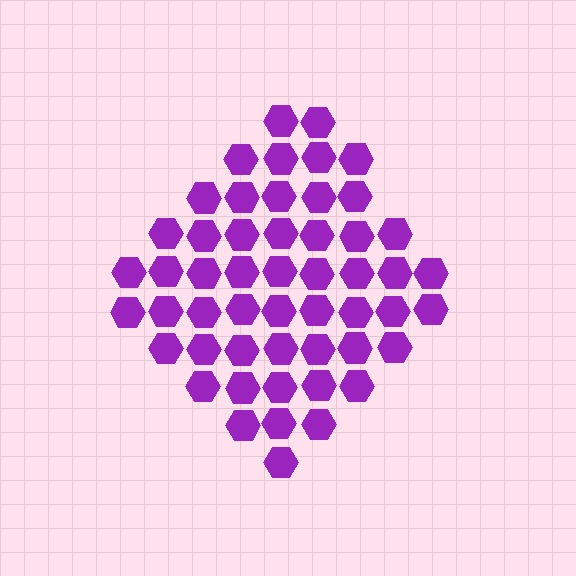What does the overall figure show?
The overall figure shows a diamond.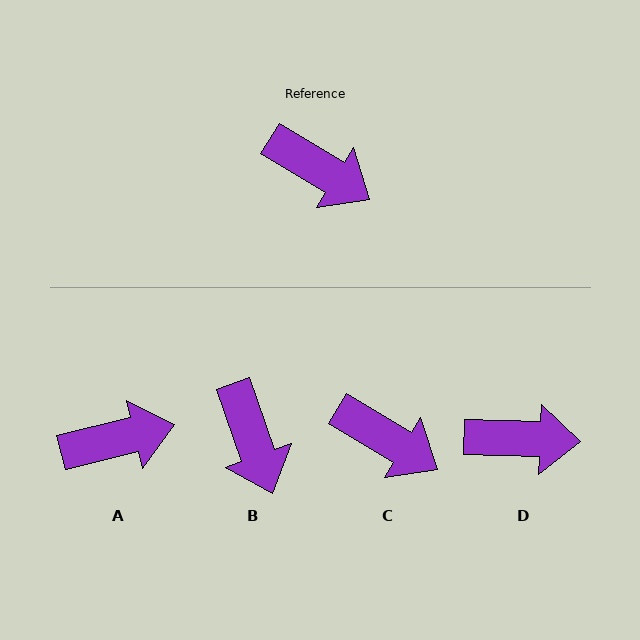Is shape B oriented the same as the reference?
No, it is off by about 39 degrees.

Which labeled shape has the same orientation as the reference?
C.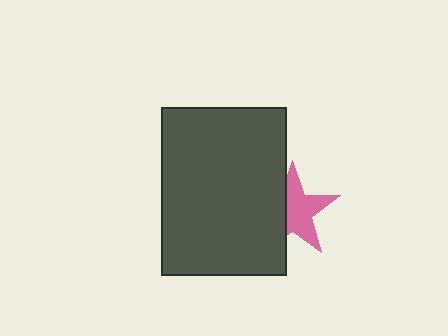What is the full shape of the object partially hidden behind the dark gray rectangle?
The partially hidden object is a pink star.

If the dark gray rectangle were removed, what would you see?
You would see the complete pink star.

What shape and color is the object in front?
The object in front is a dark gray rectangle.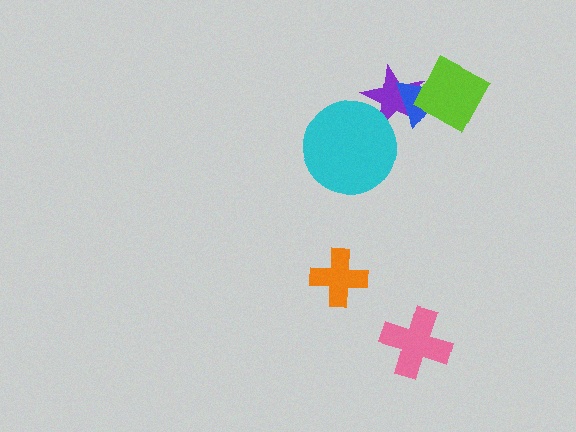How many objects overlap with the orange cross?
0 objects overlap with the orange cross.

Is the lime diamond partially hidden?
No, no other shape covers it.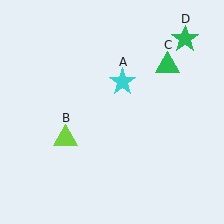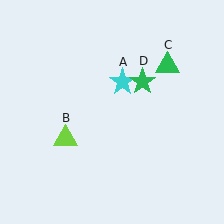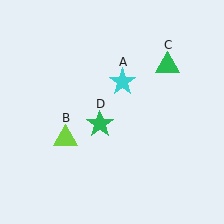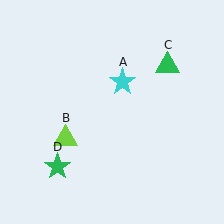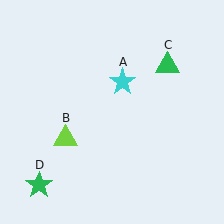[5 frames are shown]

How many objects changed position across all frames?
1 object changed position: green star (object D).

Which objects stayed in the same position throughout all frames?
Cyan star (object A) and lime triangle (object B) and green triangle (object C) remained stationary.